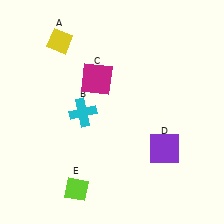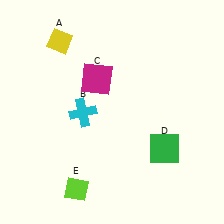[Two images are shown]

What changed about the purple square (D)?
In Image 1, D is purple. In Image 2, it changed to green.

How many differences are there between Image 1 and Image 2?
There is 1 difference between the two images.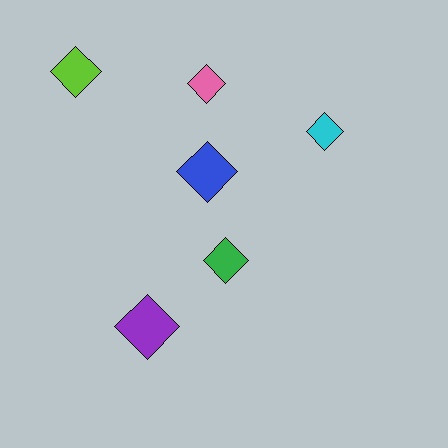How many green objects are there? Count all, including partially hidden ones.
There is 1 green object.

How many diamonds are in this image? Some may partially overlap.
There are 6 diamonds.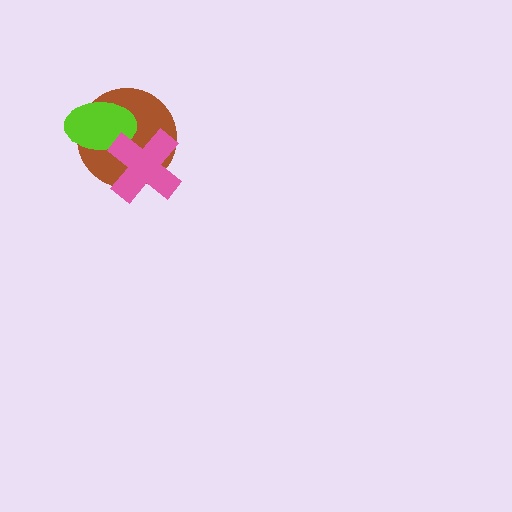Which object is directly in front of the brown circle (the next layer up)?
The lime ellipse is directly in front of the brown circle.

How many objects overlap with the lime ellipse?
2 objects overlap with the lime ellipse.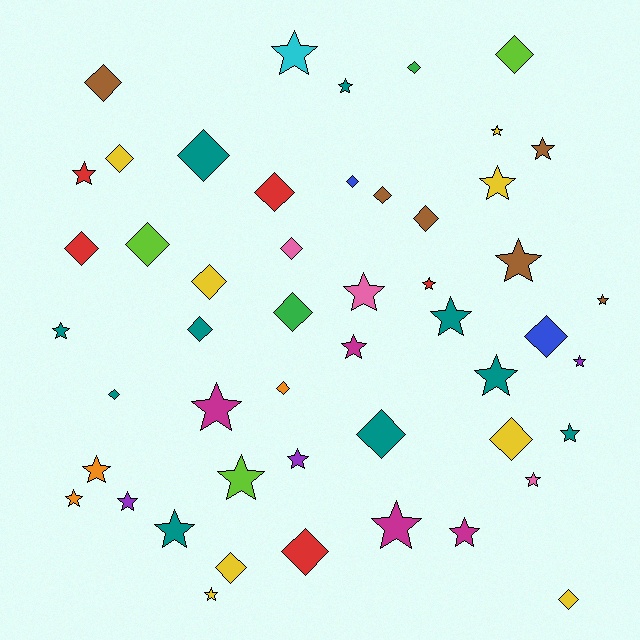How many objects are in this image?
There are 50 objects.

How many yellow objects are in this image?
There are 8 yellow objects.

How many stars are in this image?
There are 27 stars.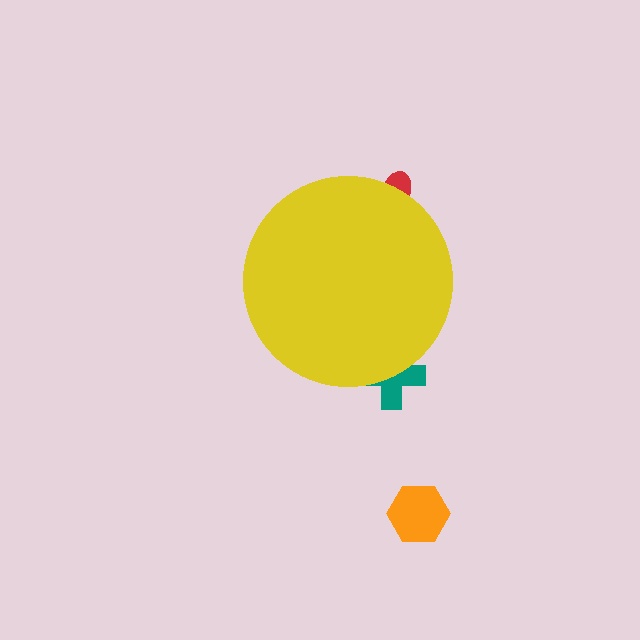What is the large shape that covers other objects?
A yellow circle.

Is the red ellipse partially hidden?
Yes, the red ellipse is partially hidden behind the yellow circle.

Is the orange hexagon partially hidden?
No, the orange hexagon is fully visible.